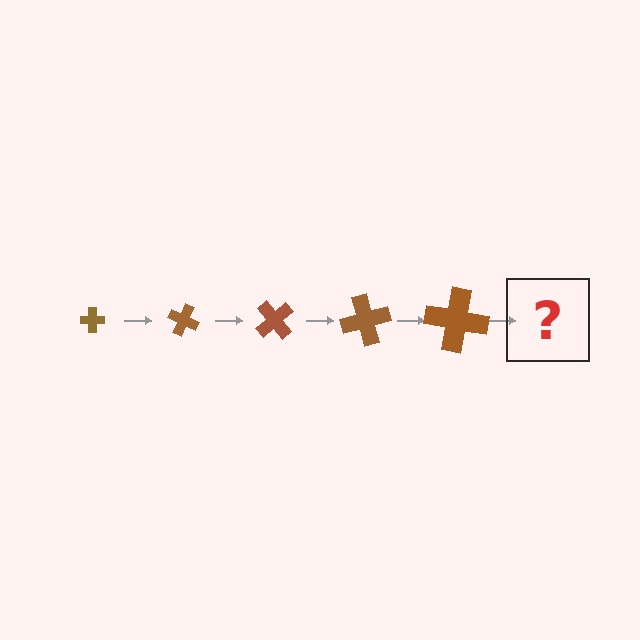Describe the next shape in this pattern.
It should be a cross, larger than the previous one and rotated 125 degrees from the start.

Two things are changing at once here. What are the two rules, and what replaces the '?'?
The two rules are that the cross grows larger each step and it rotates 25 degrees each step. The '?' should be a cross, larger than the previous one and rotated 125 degrees from the start.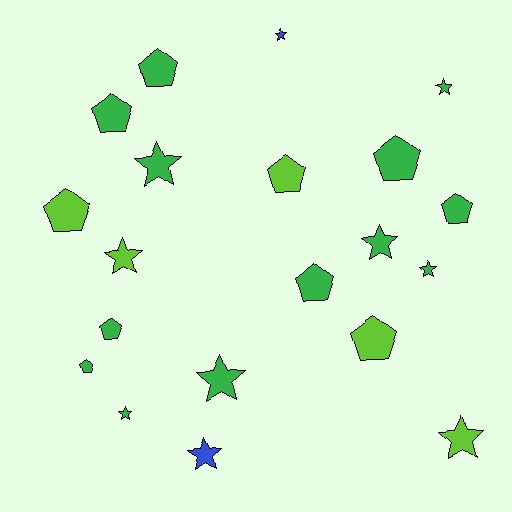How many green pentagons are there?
There are 7 green pentagons.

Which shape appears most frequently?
Star, with 10 objects.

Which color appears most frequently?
Green, with 13 objects.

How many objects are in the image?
There are 20 objects.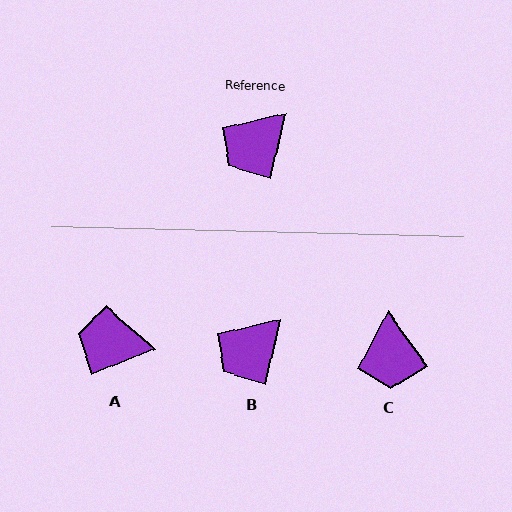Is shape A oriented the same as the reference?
No, it is off by about 54 degrees.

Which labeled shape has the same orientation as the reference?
B.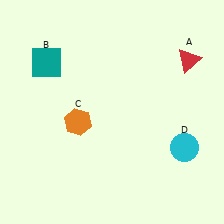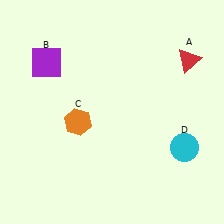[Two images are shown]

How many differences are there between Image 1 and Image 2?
There is 1 difference between the two images.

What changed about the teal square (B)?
In Image 1, B is teal. In Image 2, it changed to purple.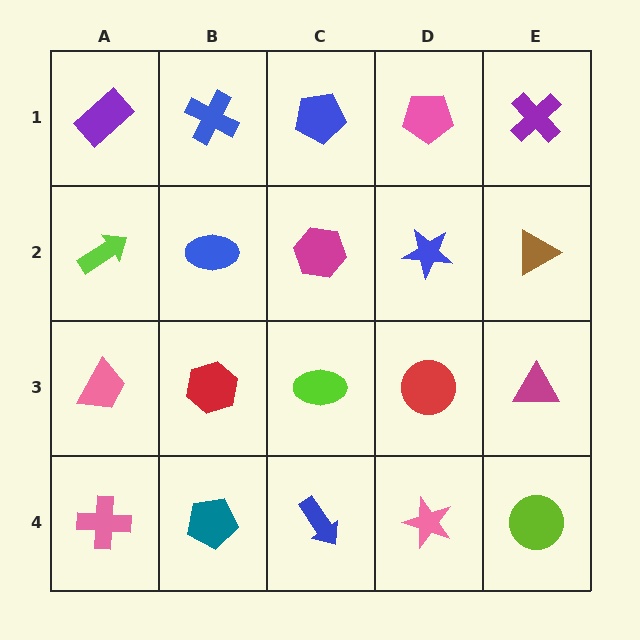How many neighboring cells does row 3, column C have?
4.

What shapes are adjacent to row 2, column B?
A blue cross (row 1, column B), a red hexagon (row 3, column B), a lime arrow (row 2, column A), a magenta hexagon (row 2, column C).